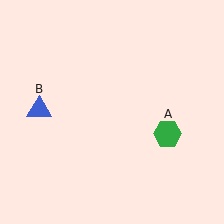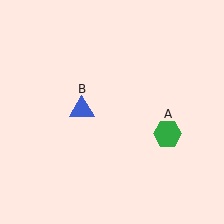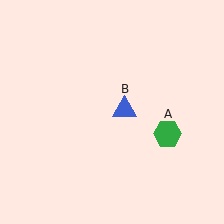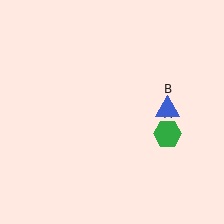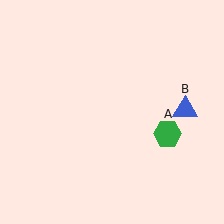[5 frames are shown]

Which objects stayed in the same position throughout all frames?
Green hexagon (object A) remained stationary.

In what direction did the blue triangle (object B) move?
The blue triangle (object B) moved right.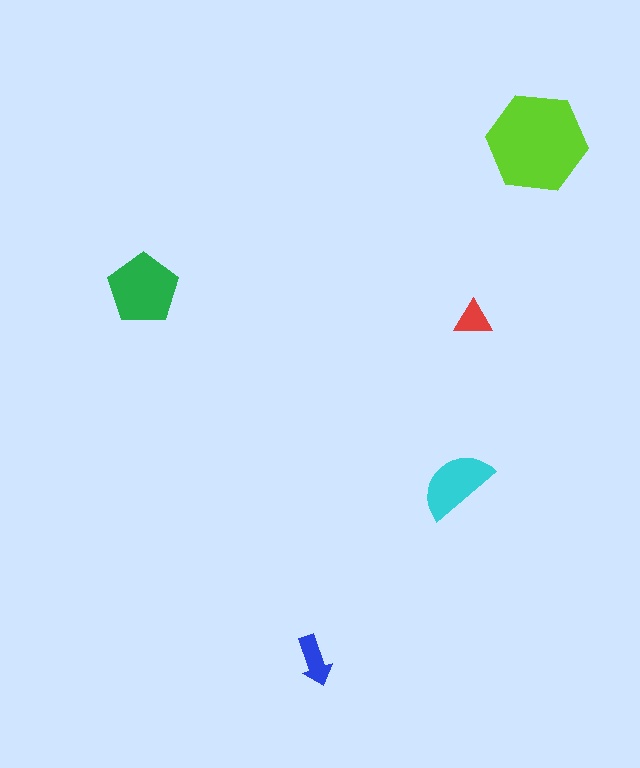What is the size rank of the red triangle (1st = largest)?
5th.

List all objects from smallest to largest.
The red triangle, the blue arrow, the cyan semicircle, the green pentagon, the lime hexagon.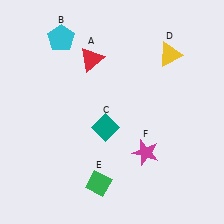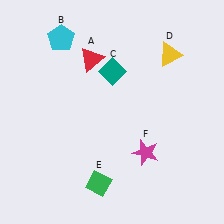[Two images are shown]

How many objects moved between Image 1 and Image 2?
1 object moved between the two images.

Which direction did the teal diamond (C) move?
The teal diamond (C) moved up.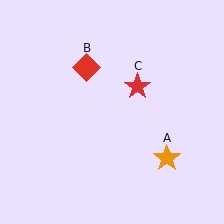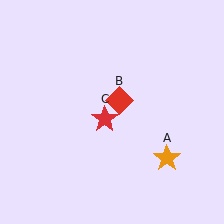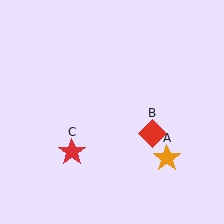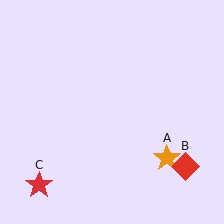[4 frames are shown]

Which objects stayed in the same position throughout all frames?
Orange star (object A) remained stationary.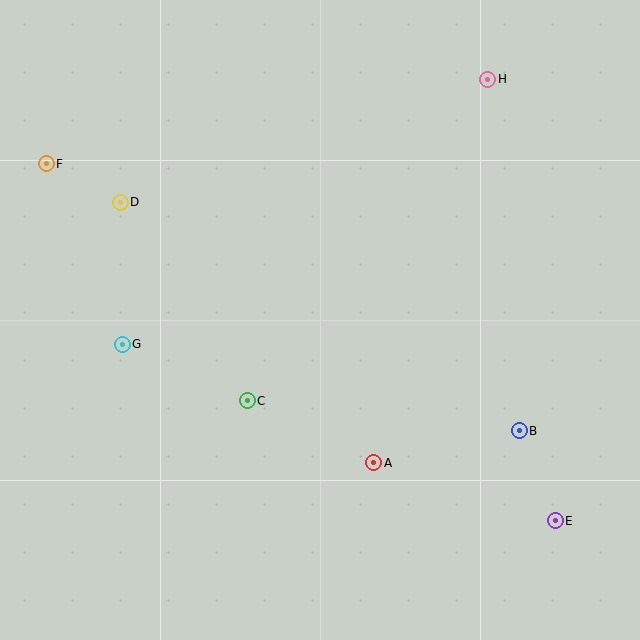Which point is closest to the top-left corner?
Point F is closest to the top-left corner.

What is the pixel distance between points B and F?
The distance between B and F is 543 pixels.